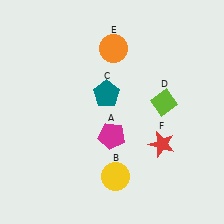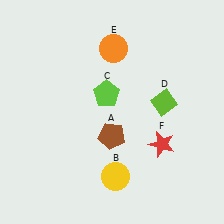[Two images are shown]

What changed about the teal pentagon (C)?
In Image 1, C is teal. In Image 2, it changed to lime.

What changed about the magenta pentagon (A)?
In Image 1, A is magenta. In Image 2, it changed to brown.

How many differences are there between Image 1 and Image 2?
There are 2 differences between the two images.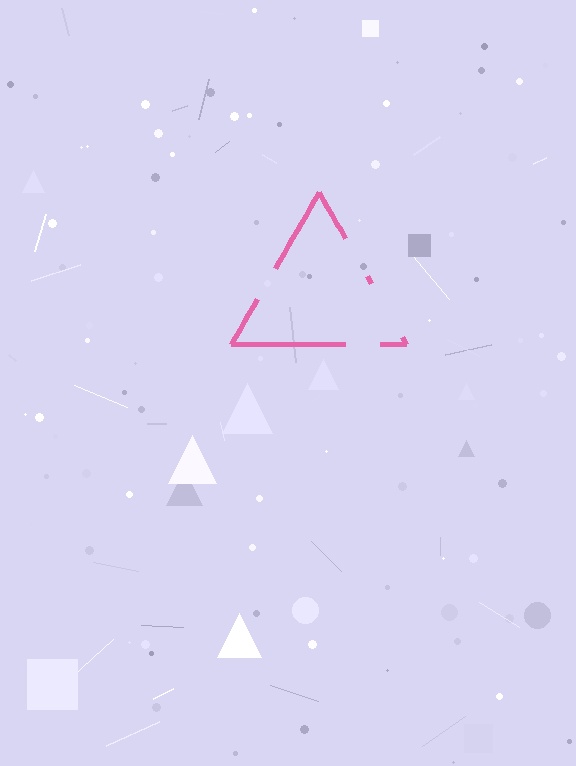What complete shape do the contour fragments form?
The contour fragments form a triangle.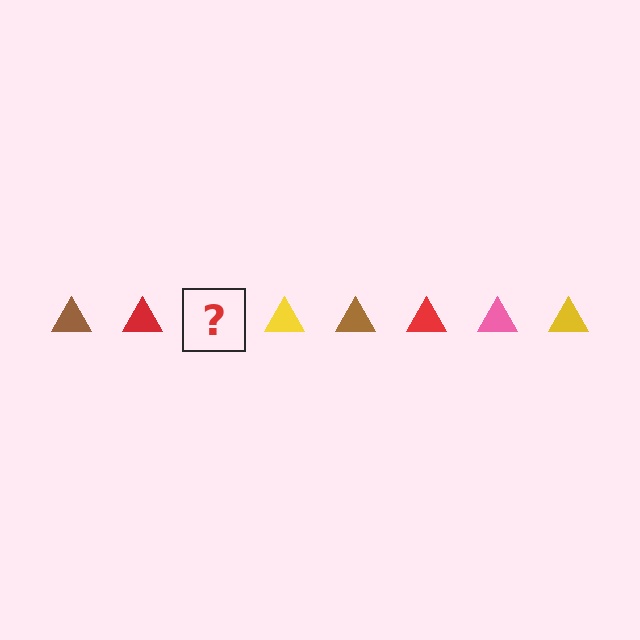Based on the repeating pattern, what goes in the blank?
The blank should be a pink triangle.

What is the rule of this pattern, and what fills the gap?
The rule is that the pattern cycles through brown, red, pink, yellow triangles. The gap should be filled with a pink triangle.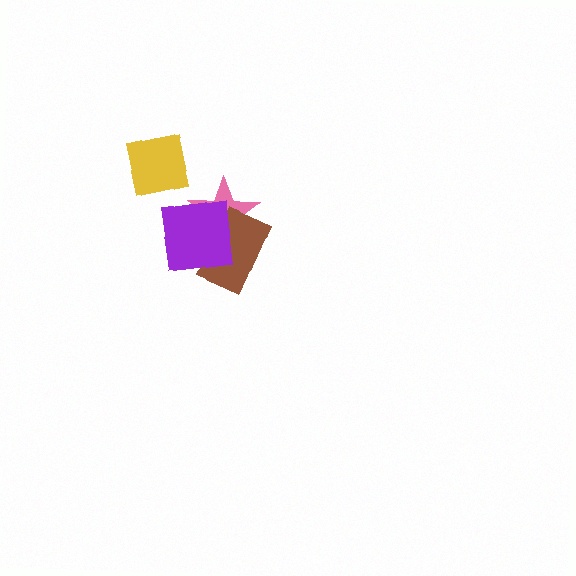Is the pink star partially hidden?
Yes, it is partially covered by another shape.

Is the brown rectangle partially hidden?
Yes, it is partially covered by another shape.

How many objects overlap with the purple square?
2 objects overlap with the purple square.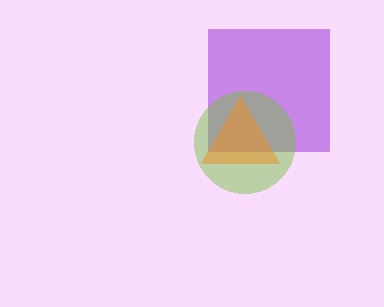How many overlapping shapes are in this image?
There are 3 overlapping shapes in the image.